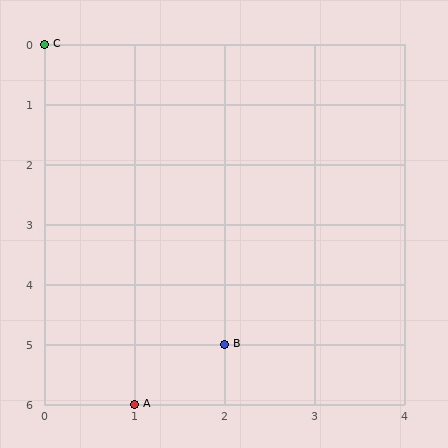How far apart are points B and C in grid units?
Points B and C are 2 columns and 5 rows apart (about 5.4 grid units diagonally).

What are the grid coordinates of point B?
Point B is at grid coordinates (2, 5).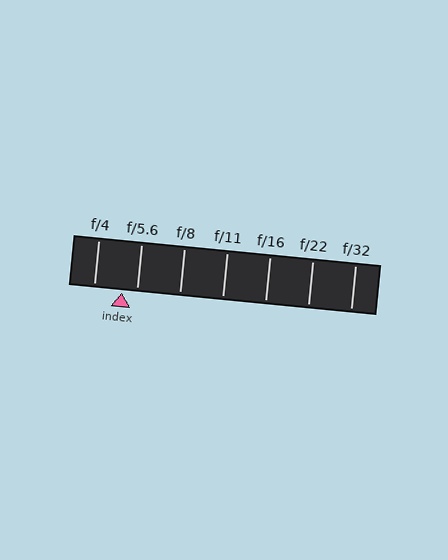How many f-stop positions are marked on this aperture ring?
There are 7 f-stop positions marked.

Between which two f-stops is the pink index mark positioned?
The index mark is between f/4 and f/5.6.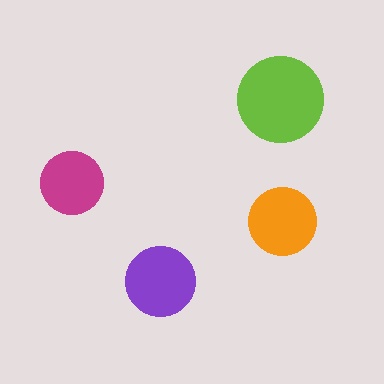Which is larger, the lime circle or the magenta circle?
The lime one.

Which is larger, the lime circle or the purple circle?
The lime one.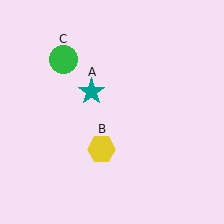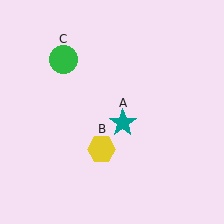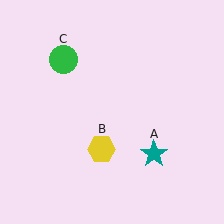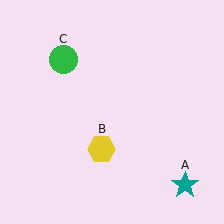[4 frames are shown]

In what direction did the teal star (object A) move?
The teal star (object A) moved down and to the right.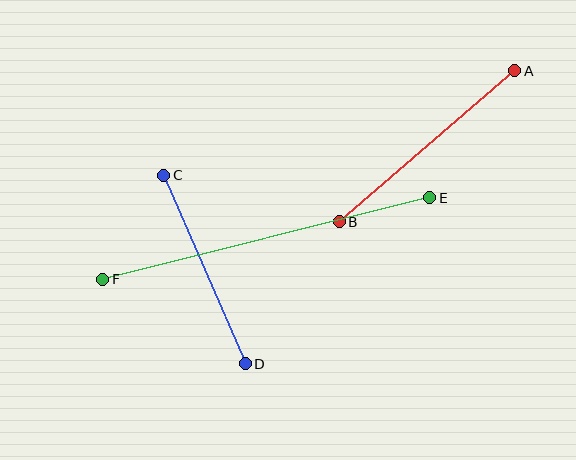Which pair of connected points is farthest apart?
Points E and F are farthest apart.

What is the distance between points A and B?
The distance is approximately 232 pixels.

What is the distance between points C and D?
The distance is approximately 205 pixels.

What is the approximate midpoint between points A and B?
The midpoint is at approximately (427, 146) pixels.